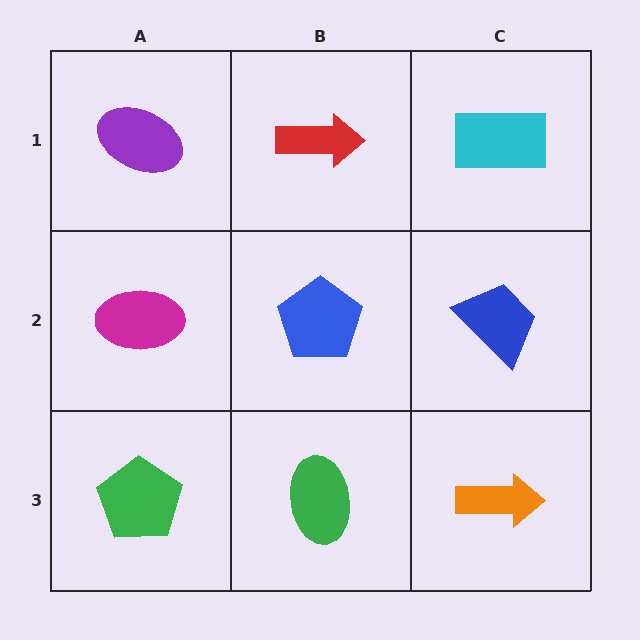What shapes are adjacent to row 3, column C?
A blue trapezoid (row 2, column C), a green ellipse (row 3, column B).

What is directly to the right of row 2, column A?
A blue pentagon.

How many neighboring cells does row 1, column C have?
2.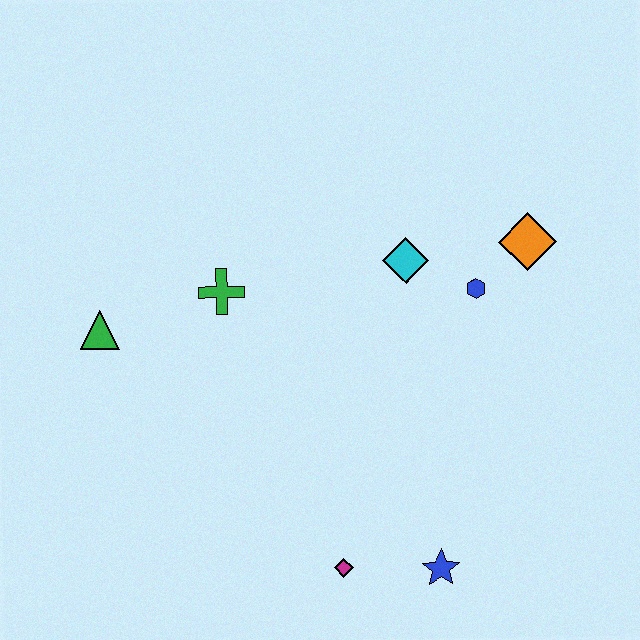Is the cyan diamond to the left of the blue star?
Yes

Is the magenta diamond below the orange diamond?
Yes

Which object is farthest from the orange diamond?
The green triangle is farthest from the orange diamond.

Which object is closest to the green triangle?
The green cross is closest to the green triangle.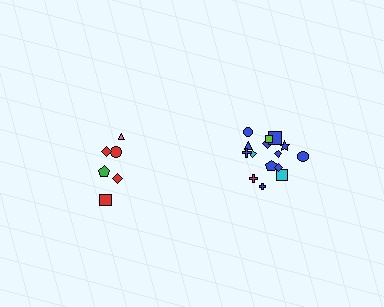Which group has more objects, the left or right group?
The right group.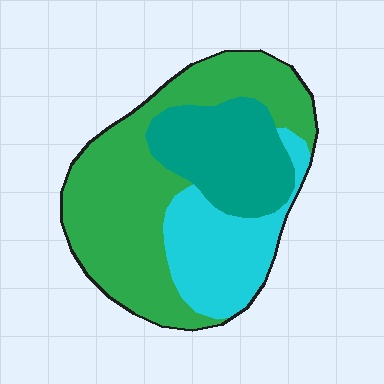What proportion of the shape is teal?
Teal covers around 25% of the shape.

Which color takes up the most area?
Green, at roughly 50%.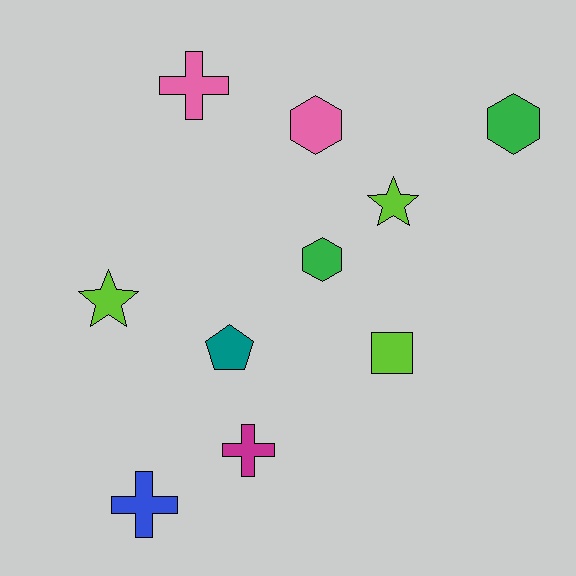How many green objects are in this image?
There are 2 green objects.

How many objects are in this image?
There are 10 objects.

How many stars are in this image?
There are 2 stars.